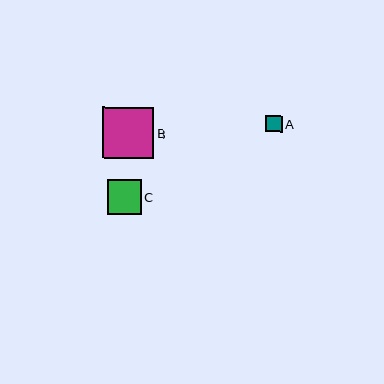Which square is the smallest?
Square A is the smallest with a size of approximately 16 pixels.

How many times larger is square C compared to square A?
Square C is approximately 2.1 times the size of square A.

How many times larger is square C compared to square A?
Square C is approximately 2.1 times the size of square A.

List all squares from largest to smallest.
From largest to smallest: B, C, A.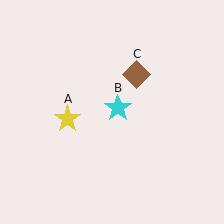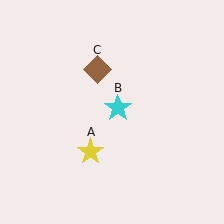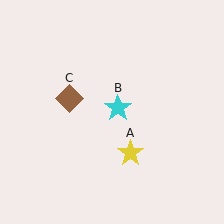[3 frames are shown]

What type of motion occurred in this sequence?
The yellow star (object A), brown diamond (object C) rotated counterclockwise around the center of the scene.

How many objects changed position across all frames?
2 objects changed position: yellow star (object A), brown diamond (object C).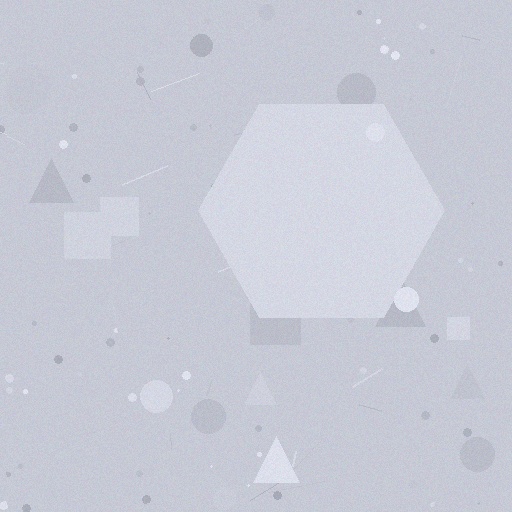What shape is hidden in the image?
A hexagon is hidden in the image.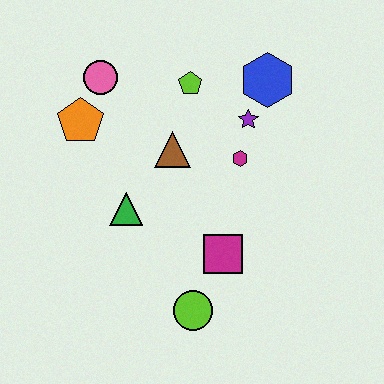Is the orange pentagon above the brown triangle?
Yes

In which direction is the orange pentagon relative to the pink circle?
The orange pentagon is below the pink circle.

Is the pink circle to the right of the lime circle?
No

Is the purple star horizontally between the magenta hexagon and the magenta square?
No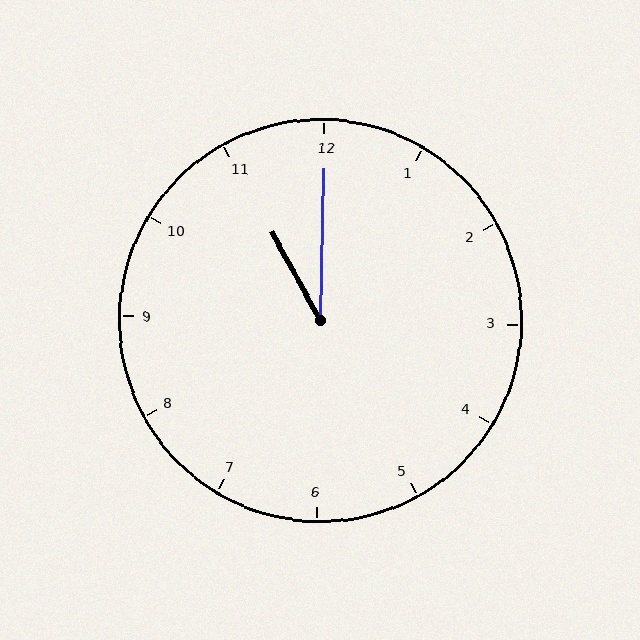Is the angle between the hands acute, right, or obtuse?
It is acute.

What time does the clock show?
11:00.